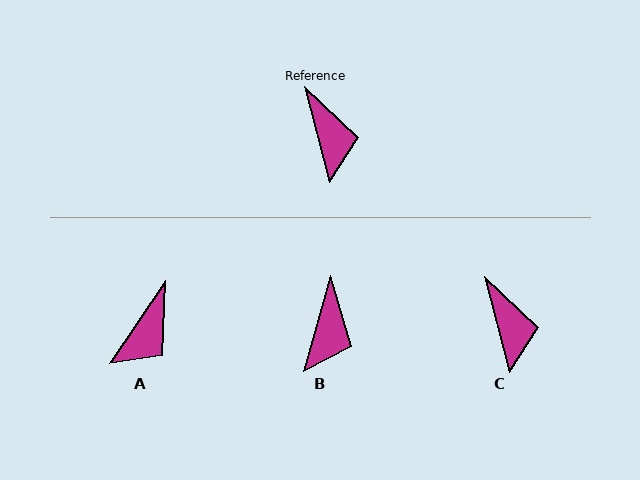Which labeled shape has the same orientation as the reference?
C.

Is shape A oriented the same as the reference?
No, it is off by about 48 degrees.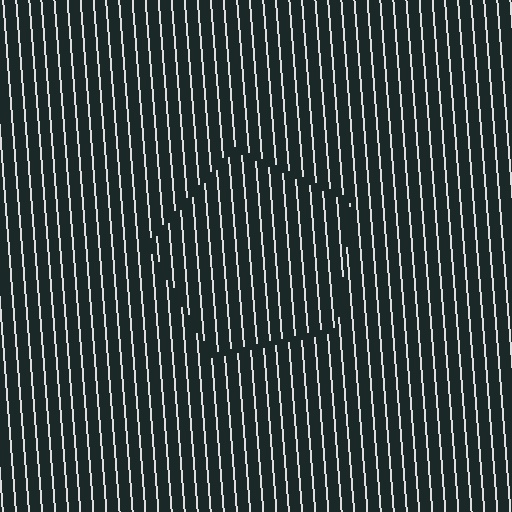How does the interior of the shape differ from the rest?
The interior of the shape contains the same grating, shifted by half a period — the contour is defined by the phase discontinuity where line-ends from the inner and outer gratings abut.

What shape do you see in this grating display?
An illusory pentagon. The interior of the shape contains the same grating, shifted by half a period — the contour is defined by the phase discontinuity where line-ends from the inner and outer gratings abut.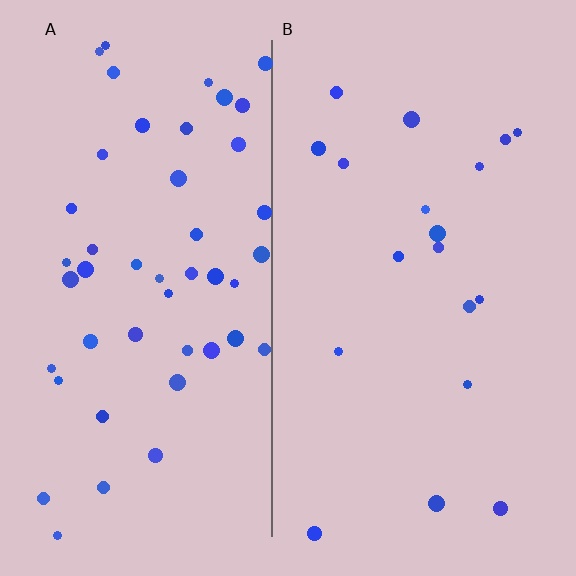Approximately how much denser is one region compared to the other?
Approximately 2.5× — region A over region B.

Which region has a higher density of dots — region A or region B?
A (the left).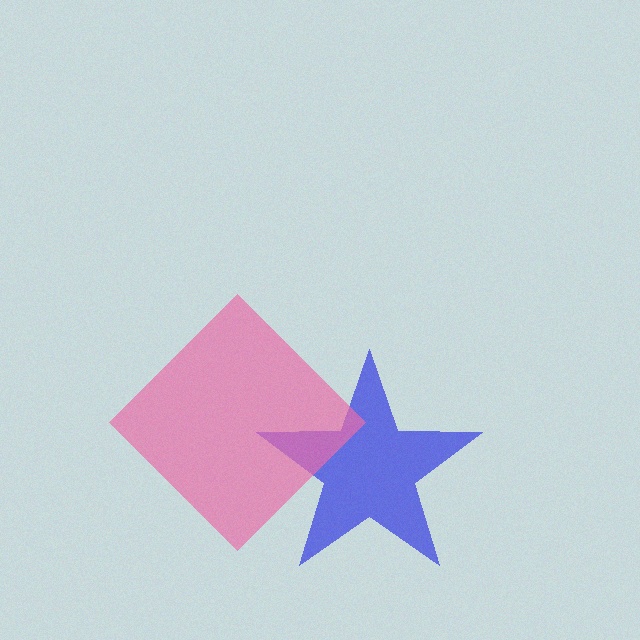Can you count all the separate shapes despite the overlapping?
Yes, there are 2 separate shapes.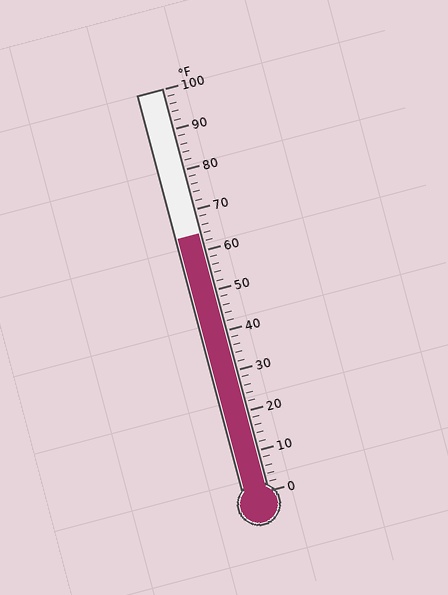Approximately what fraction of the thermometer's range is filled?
The thermometer is filled to approximately 65% of its range.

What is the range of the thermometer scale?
The thermometer scale ranges from 0°F to 100°F.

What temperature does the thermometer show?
The thermometer shows approximately 64°F.